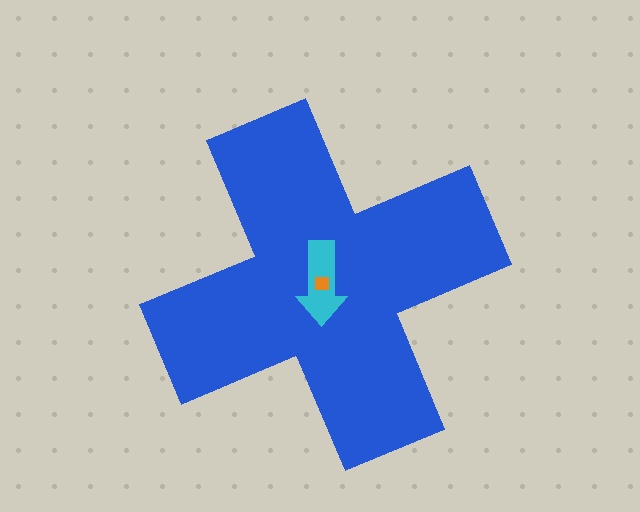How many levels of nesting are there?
3.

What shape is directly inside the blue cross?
The cyan arrow.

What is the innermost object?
The orange square.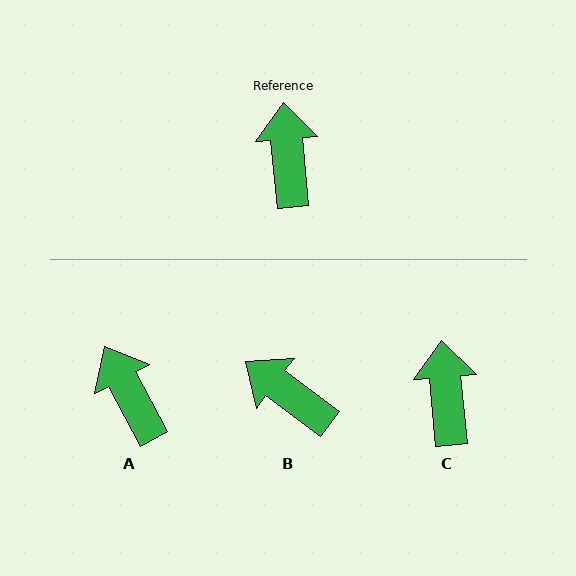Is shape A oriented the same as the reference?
No, it is off by about 23 degrees.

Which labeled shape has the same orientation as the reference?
C.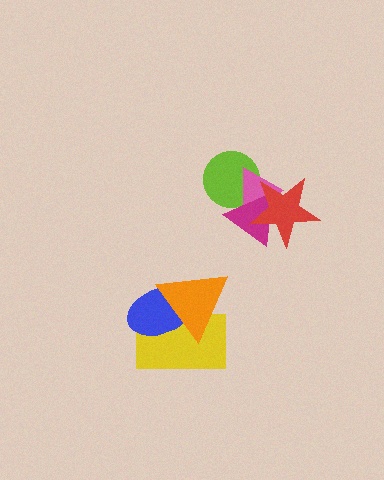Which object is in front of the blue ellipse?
The orange triangle is in front of the blue ellipse.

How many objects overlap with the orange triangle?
2 objects overlap with the orange triangle.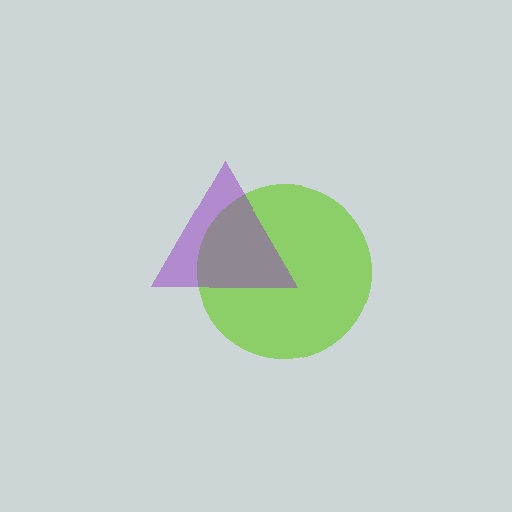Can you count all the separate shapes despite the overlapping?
Yes, there are 2 separate shapes.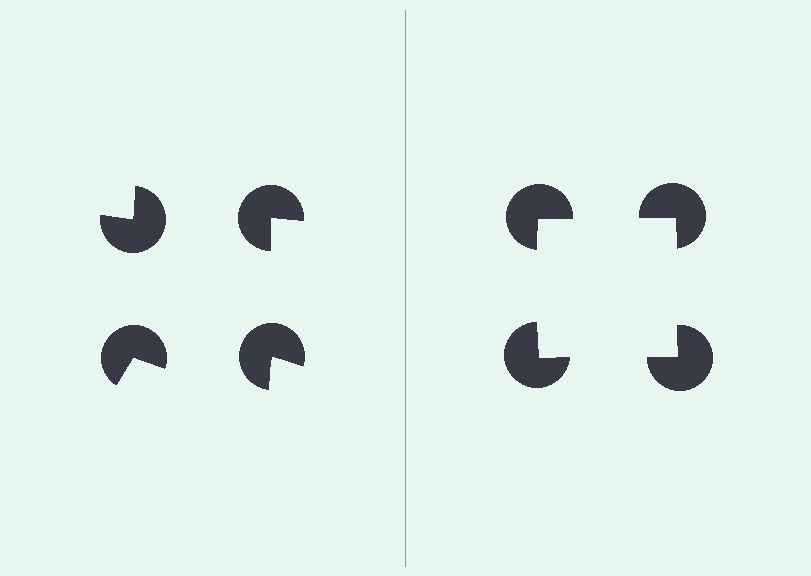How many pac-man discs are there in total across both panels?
8 — 4 on each side.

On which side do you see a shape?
An illusory square appears on the right side. On the left side the wedge cuts are rotated, so no coherent shape forms.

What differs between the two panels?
The pac-man discs are positioned identically on both sides; only the wedge orientations differ. On the right they align to a square; on the left they are misaligned.